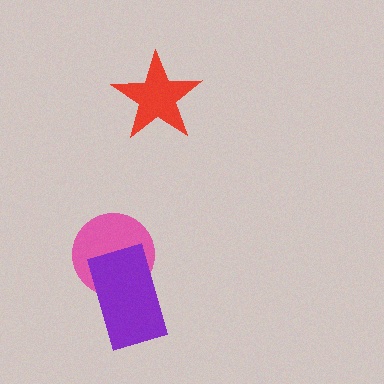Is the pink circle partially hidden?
Yes, it is partially covered by another shape.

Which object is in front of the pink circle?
The purple rectangle is in front of the pink circle.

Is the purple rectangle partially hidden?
No, no other shape covers it.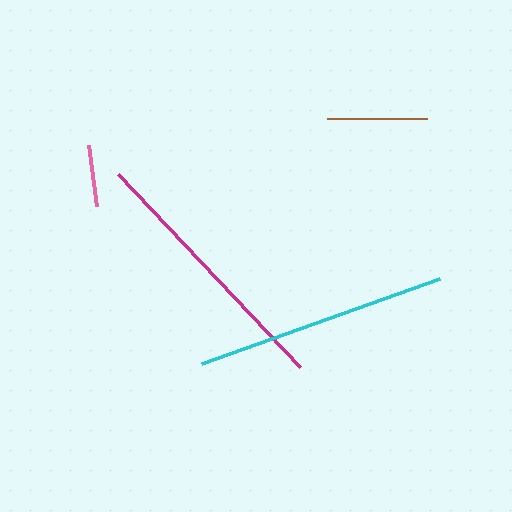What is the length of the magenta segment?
The magenta segment is approximately 265 pixels long.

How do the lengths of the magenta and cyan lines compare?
The magenta and cyan lines are approximately the same length.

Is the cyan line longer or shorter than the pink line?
The cyan line is longer than the pink line.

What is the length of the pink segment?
The pink segment is approximately 61 pixels long.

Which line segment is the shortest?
The pink line is the shortest at approximately 61 pixels.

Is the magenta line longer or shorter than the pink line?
The magenta line is longer than the pink line.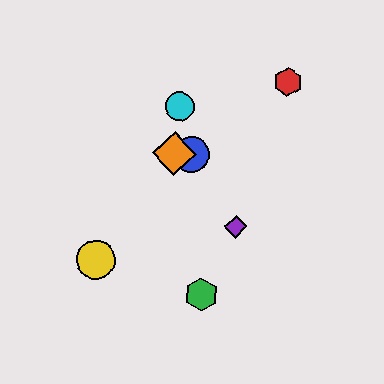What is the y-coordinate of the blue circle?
The blue circle is at y≈154.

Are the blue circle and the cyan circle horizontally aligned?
No, the blue circle is at y≈154 and the cyan circle is at y≈106.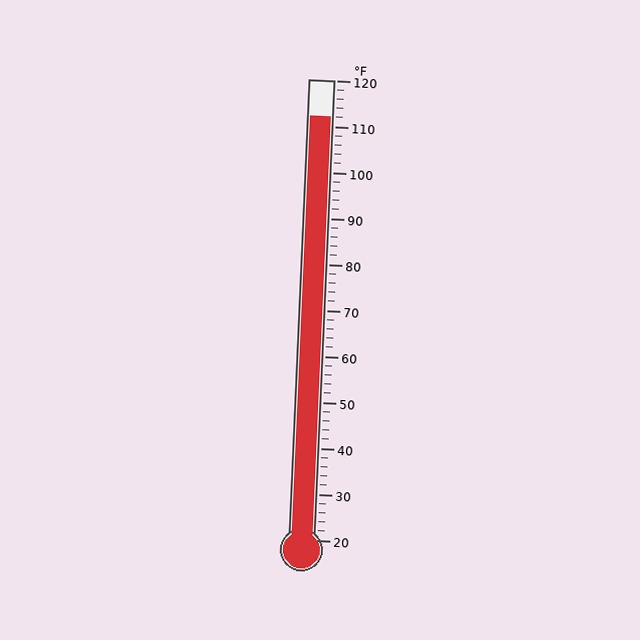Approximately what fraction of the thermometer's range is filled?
The thermometer is filled to approximately 90% of its range.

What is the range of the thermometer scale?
The thermometer scale ranges from 20°F to 120°F.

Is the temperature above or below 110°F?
The temperature is above 110°F.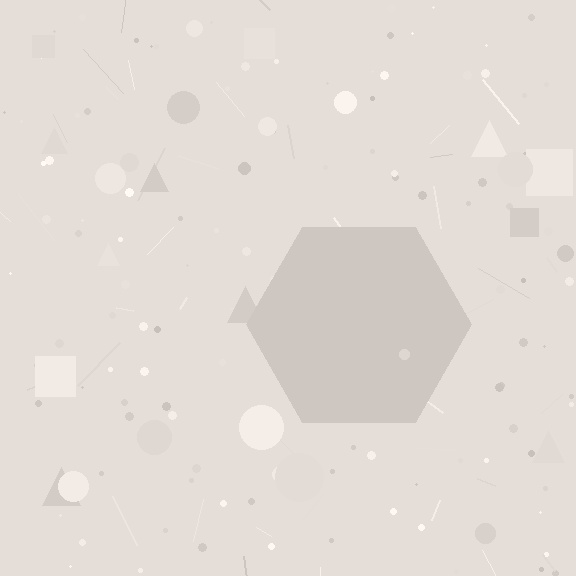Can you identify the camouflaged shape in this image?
The camouflaged shape is a hexagon.